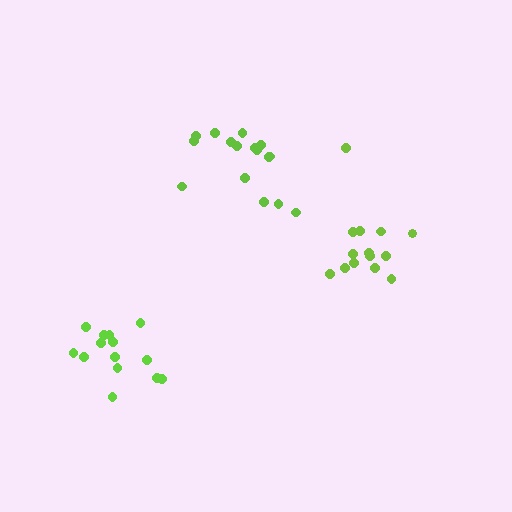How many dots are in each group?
Group 1: 14 dots, Group 2: 14 dots, Group 3: 16 dots (44 total).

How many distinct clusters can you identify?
There are 3 distinct clusters.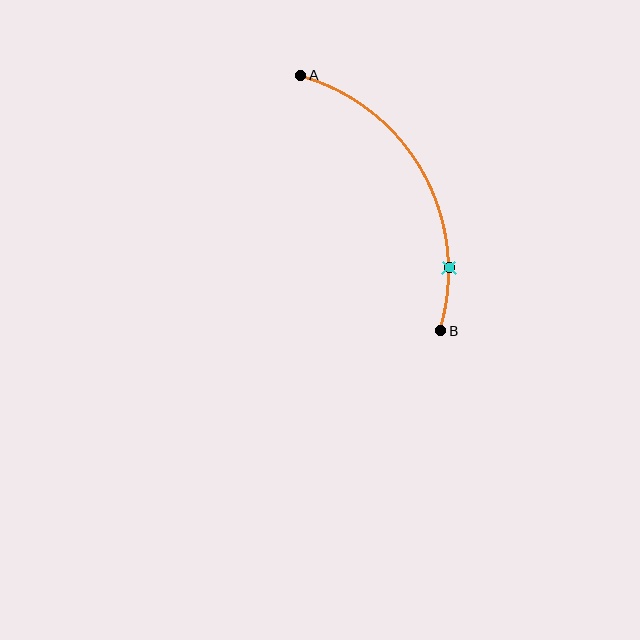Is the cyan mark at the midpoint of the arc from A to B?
No. The cyan mark lies on the arc but is closer to endpoint B. The arc midpoint would be at the point on the curve equidistant along the arc from both A and B.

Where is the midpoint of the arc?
The arc midpoint is the point on the curve farthest from the straight line joining A and B. It sits to the right of that line.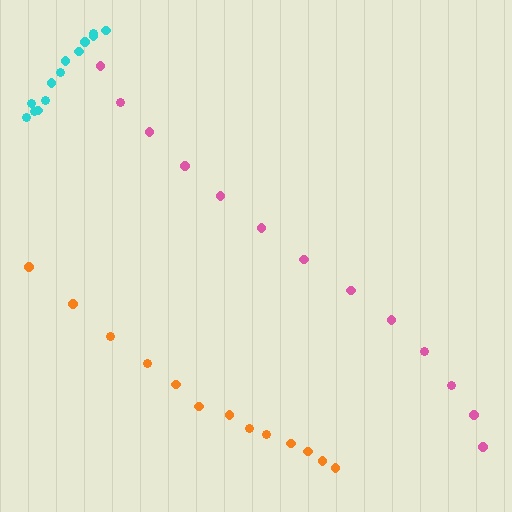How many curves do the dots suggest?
There are 3 distinct paths.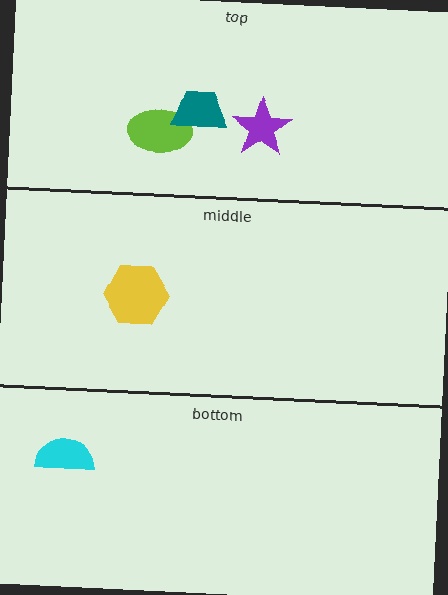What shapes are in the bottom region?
The cyan semicircle.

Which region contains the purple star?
The top region.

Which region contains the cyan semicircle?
The bottom region.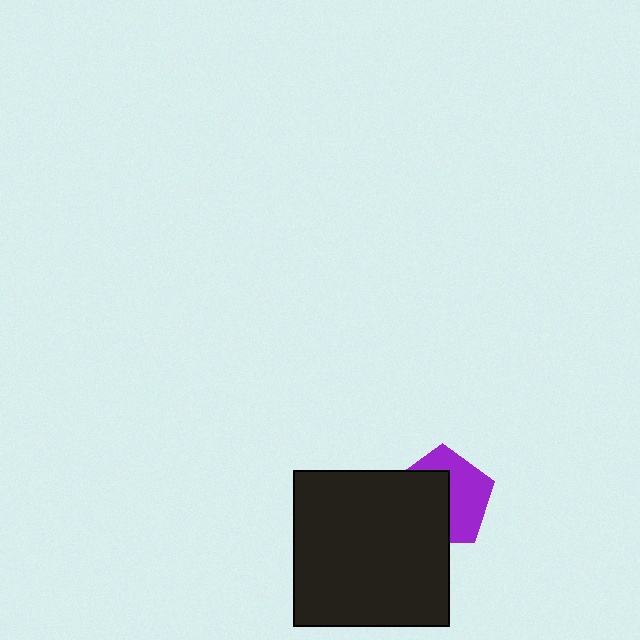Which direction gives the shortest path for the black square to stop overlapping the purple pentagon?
Moving toward the lower-left gives the shortest separation.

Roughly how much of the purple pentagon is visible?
About half of it is visible (roughly 49%).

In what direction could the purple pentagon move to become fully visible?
The purple pentagon could move toward the upper-right. That would shift it out from behind the black square entirely.